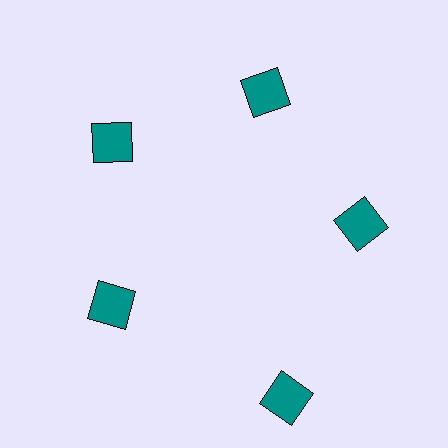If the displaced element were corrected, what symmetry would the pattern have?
It would have 5-fold rotational symmetry — the pattern would map onto itself every 72 degrees.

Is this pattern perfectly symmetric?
No. The 5 teal squares are arranged in a ring, but one element near the 5 o'clock position is pushed outward from the center, breaking the 5-fold rotational symmetry.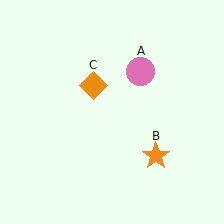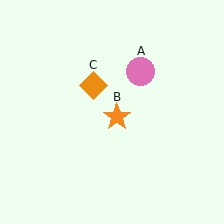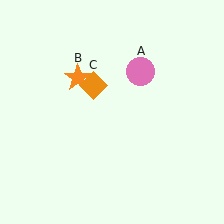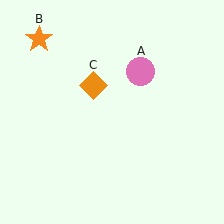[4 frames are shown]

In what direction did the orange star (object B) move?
The orange star (object B) moved up and to the left.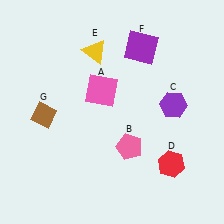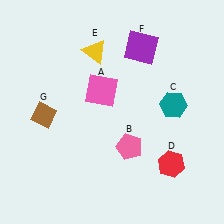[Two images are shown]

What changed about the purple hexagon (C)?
In Image 1, C is purple. In Image 2, it changed to teal.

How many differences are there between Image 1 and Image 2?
There is 1 difference between the two images.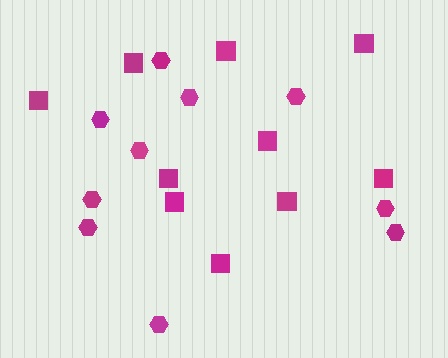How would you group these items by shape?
There are 2 groups: one group of squares (10) and one group of hexagons (10).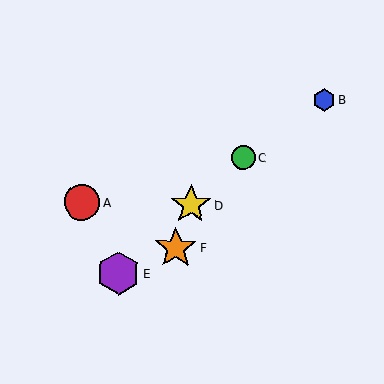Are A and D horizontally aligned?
Yes, both are at y≈202.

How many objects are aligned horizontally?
2 objects (A, D) are aligned horizontally.